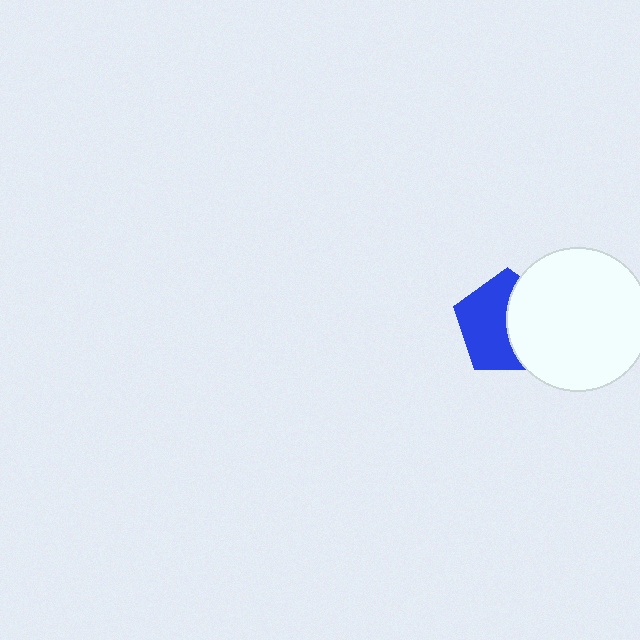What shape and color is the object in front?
The object in front is a white circle.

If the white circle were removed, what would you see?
You would see the complete blue pentagon.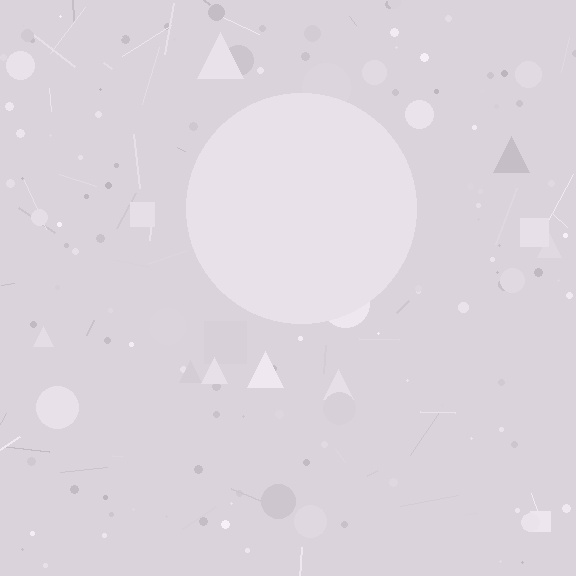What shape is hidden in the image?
A circle is hidden in the image.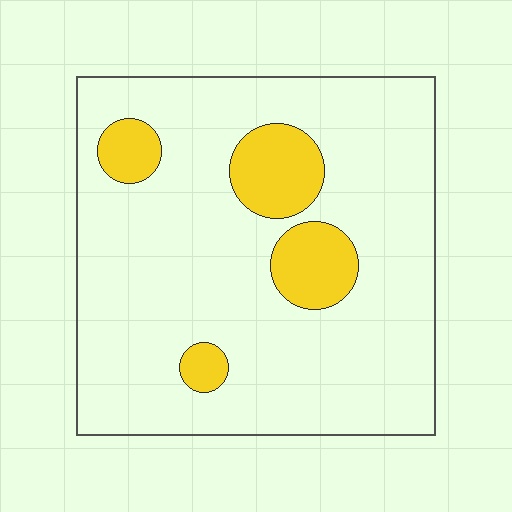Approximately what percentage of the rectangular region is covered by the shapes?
Approximately 15%.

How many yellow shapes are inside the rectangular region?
4.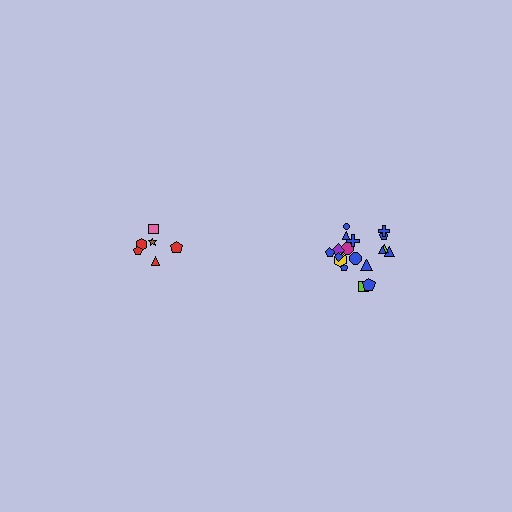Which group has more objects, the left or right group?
The right group.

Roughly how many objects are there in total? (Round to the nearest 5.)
Roughly 25 objects in total.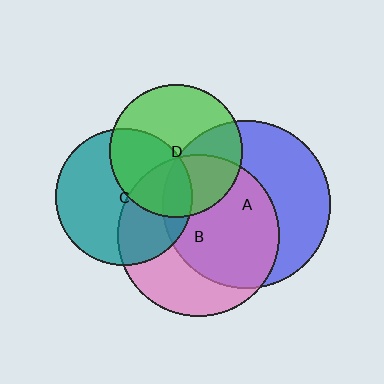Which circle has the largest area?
Circle A (blue).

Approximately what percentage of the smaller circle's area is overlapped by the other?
Approximately 35%.